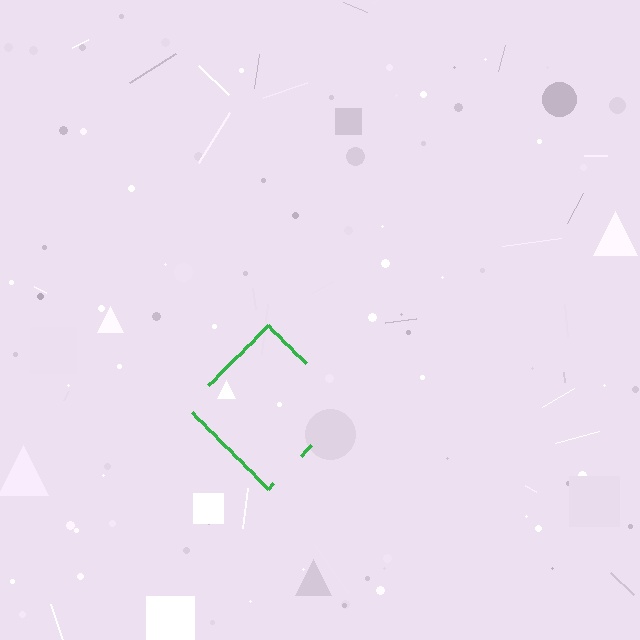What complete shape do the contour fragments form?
The contour fragments form a diamond.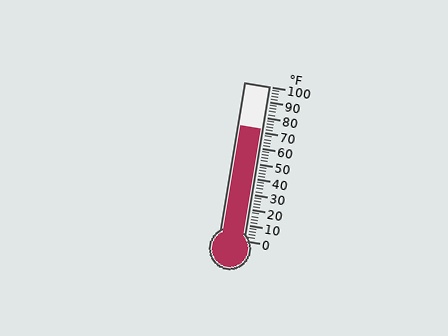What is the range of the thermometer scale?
The thermometer scale ranges from 0°F to 100°F.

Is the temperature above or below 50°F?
The temperature is above 50°F.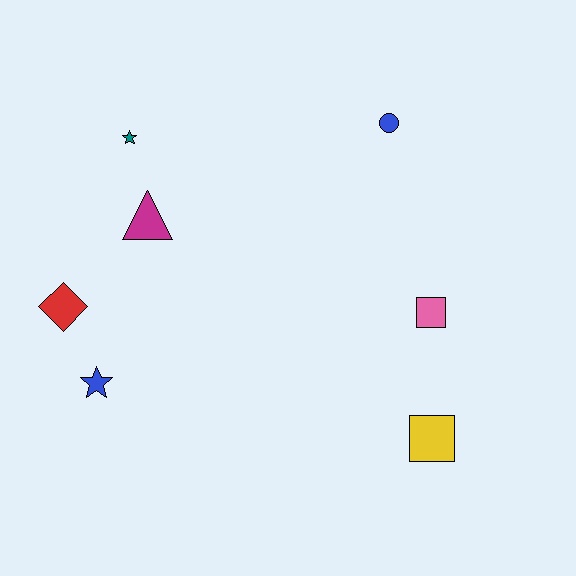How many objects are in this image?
There are 7 objects.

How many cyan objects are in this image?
There are no cyan objects.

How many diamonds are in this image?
There is 1 diamond.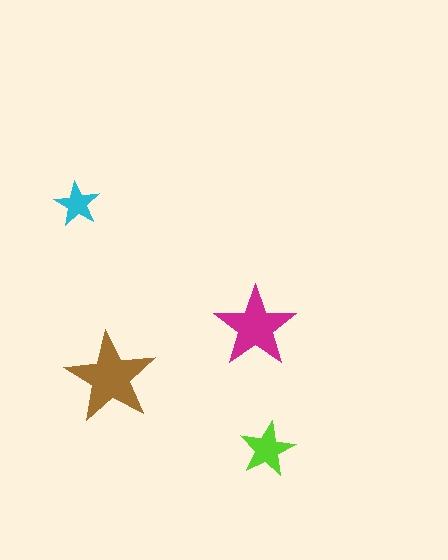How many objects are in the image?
There are 4 objects in the image.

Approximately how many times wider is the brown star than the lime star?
About 1.5 times wider.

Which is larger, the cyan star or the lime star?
The lime one.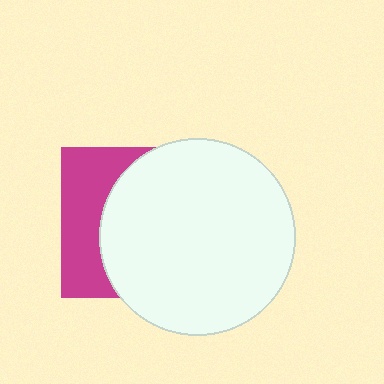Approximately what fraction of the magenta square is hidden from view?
Roughly 67% of the magenta square is hidden behind the white circle.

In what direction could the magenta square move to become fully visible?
The magenta square could move left. That would shift it out from behind the white circle entirely.